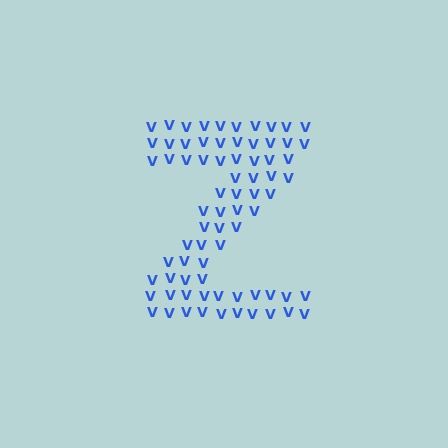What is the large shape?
The large shape is the letter Z.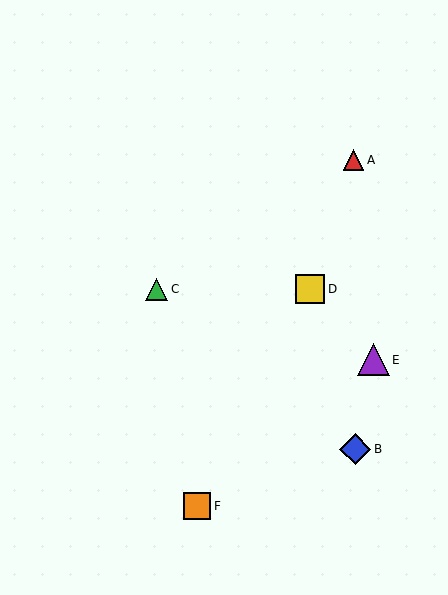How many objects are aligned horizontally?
2 objects (C, D) are aligned horizontally.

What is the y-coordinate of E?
Object E is at y≈360.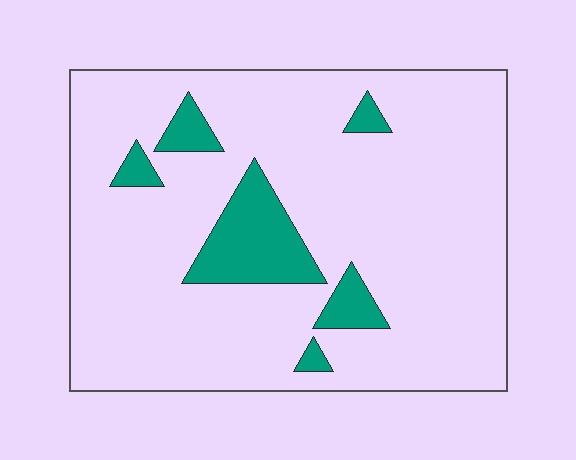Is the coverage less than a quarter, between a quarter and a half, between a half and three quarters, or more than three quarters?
Less than a quarter.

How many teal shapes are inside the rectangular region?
6.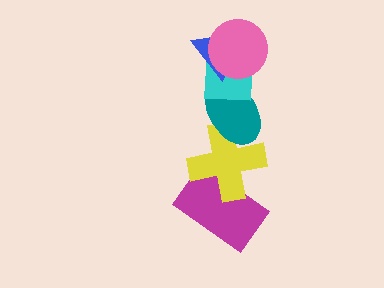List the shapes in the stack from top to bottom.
From top to bottom: the pink circle, the blue triangle, the cyan square, the teal ellipse, the yellow cross, the magenta rectangle.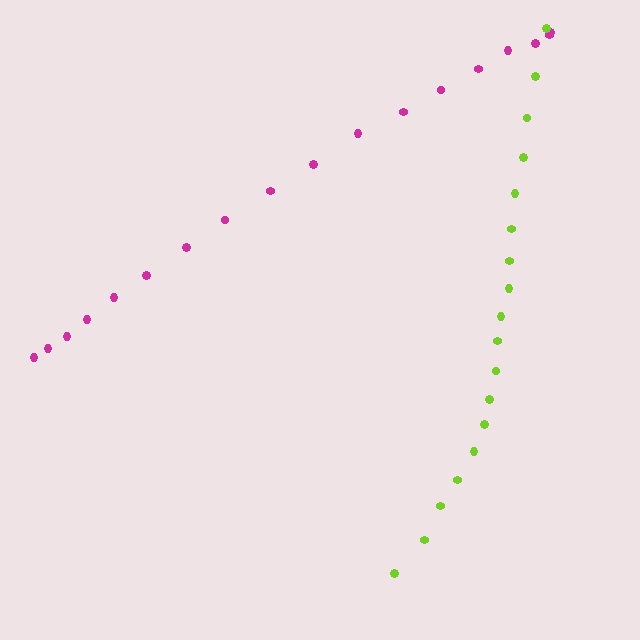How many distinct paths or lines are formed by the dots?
There are 2 distinct paths.